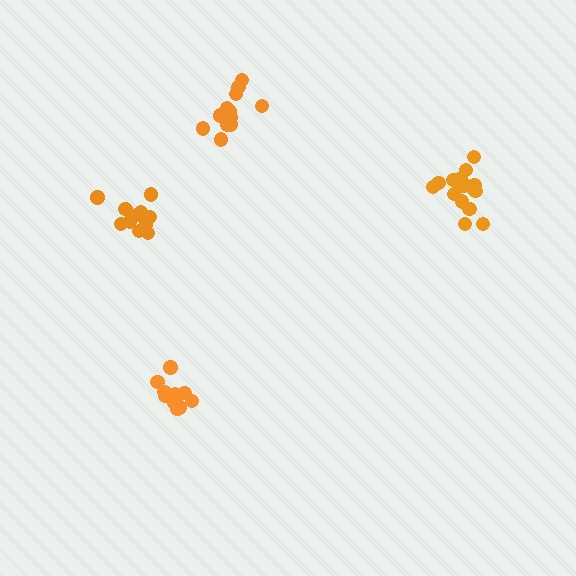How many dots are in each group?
Group 1: 11 dots, Group 2: 16 dots, Group 3: 14 dots, Group 4: 15 dots (56 total).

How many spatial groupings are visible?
There are 4 spatial groupings.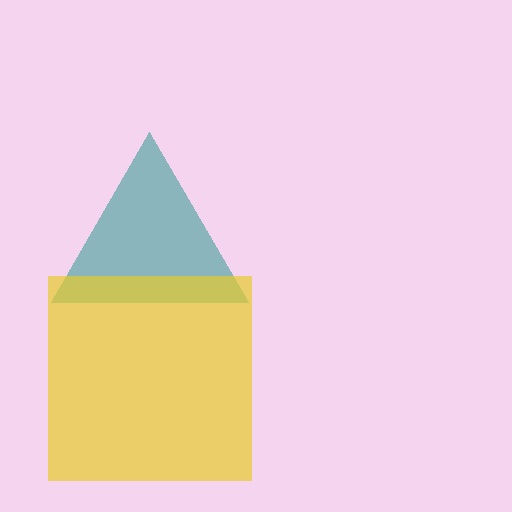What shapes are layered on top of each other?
The layered shapes are: a teal triangle, a yellow square.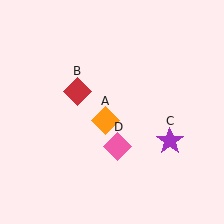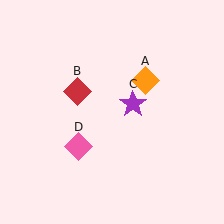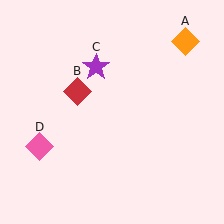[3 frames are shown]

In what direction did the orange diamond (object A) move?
The orange diamond (object A) moved up and to the right.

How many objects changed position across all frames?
3 objects changed position: orange diamond (object A), purple star (object C), pink diamond (object D).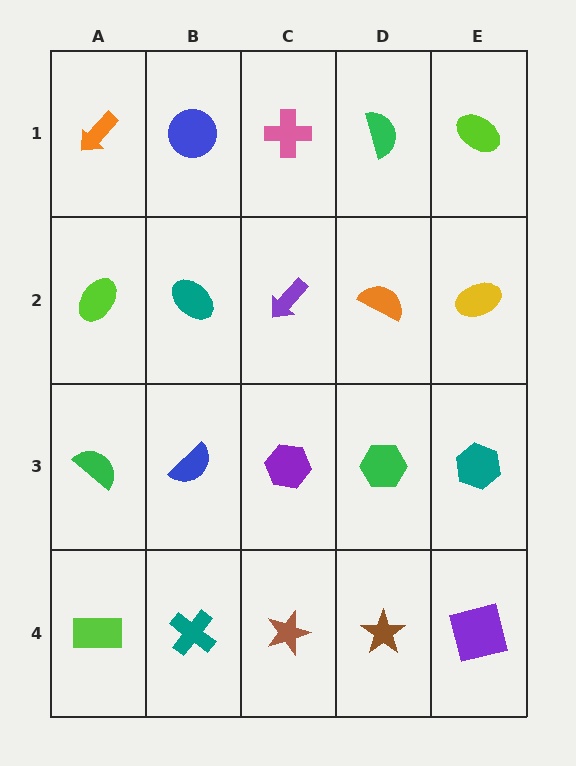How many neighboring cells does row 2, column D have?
4.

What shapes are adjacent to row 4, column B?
A blue semicircle (row 3, column B), a lime rectangle (row 4, column A), a brown star (row 4, column C).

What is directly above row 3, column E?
A yellow ellipse.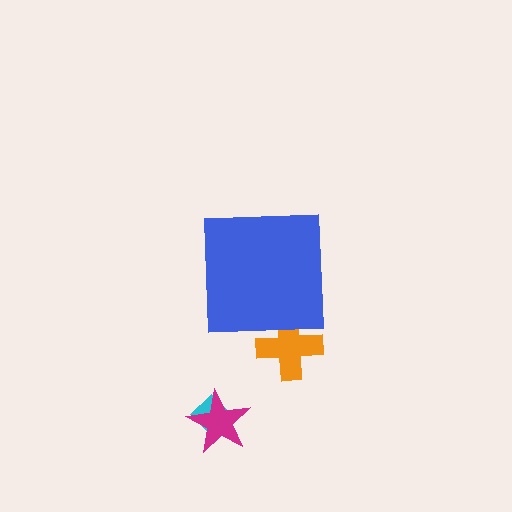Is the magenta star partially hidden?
No, the magenta star is fully visible.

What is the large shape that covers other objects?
A blue square.